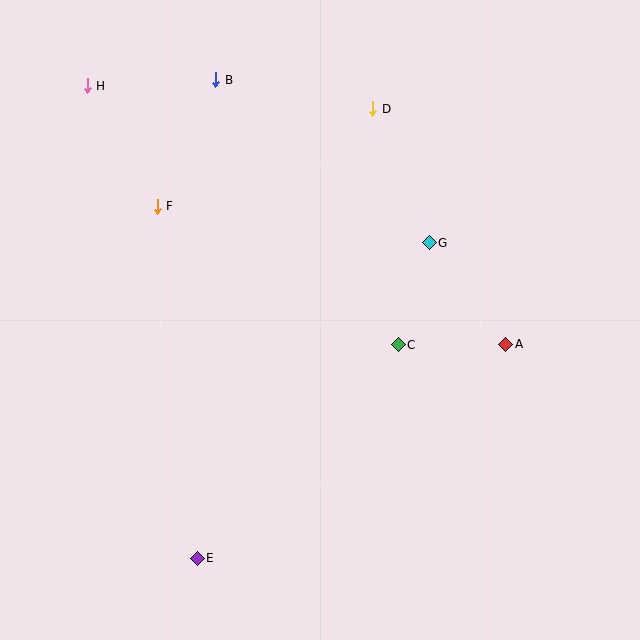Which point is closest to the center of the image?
Point C at (398, 345) is closest to the center.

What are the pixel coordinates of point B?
Point B is at (216, 80).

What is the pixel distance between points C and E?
The distance between C and E is 293 pixels.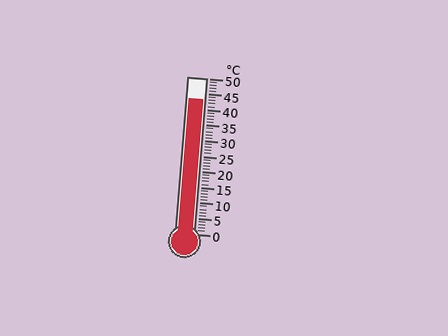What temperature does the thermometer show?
The thermometer shows approximately 43°C.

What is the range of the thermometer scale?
The thermometer scale ranges from 0°C to 50°C.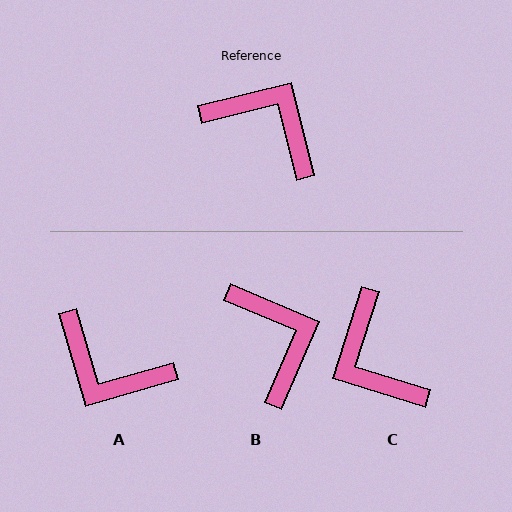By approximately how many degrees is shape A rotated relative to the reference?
Approximately 178 degrees clockwise.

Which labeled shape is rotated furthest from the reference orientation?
A, about 178 degrees away.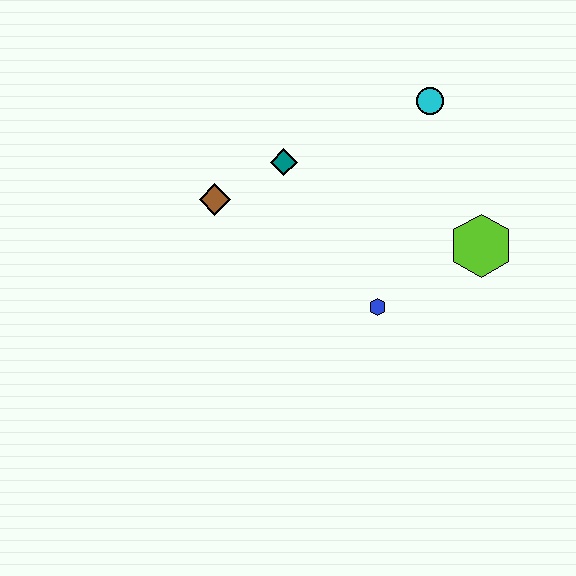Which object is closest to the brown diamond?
The teal diamond is closest to the brown diamond.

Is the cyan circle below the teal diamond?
No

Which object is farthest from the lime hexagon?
The brown diamond is farthest from the lime hexagon.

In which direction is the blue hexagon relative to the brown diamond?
The blue hexagon is to the right of the brown diamond.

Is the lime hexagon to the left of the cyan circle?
No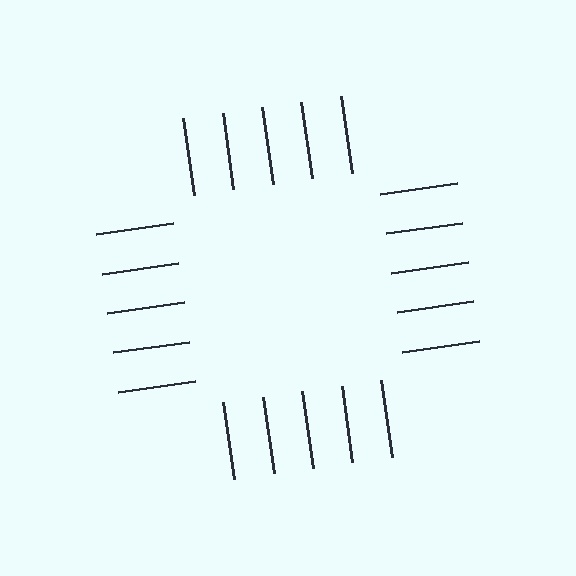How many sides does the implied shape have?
4 sides — the line-ends trace a square.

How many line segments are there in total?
20 — 5 along each of the 4 edges.